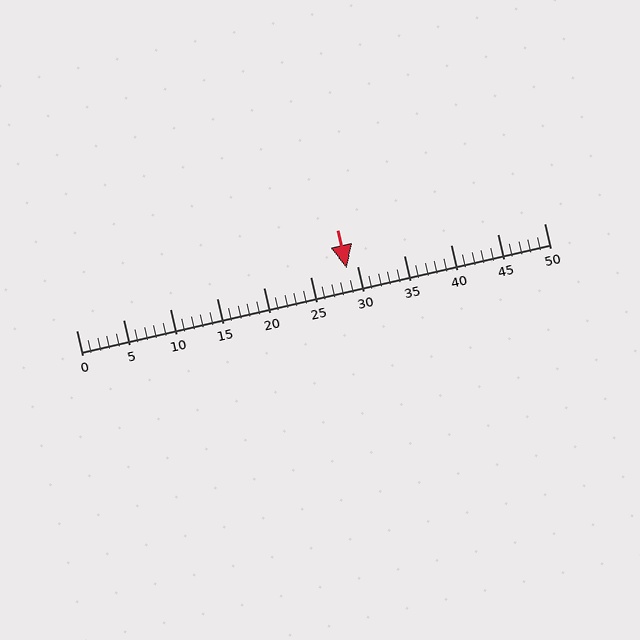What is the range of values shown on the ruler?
The ruler shows values from 0 to 50.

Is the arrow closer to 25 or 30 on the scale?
The arrow is closer to 30.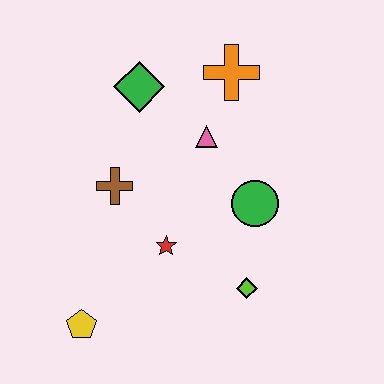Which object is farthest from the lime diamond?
The green diamond is farthest from the lime diamond.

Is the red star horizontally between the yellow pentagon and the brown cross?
No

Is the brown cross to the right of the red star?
No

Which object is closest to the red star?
The brown cross is closest to the red star.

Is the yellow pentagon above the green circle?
No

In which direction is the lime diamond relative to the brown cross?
The lime diamond is to the right of the brown cross.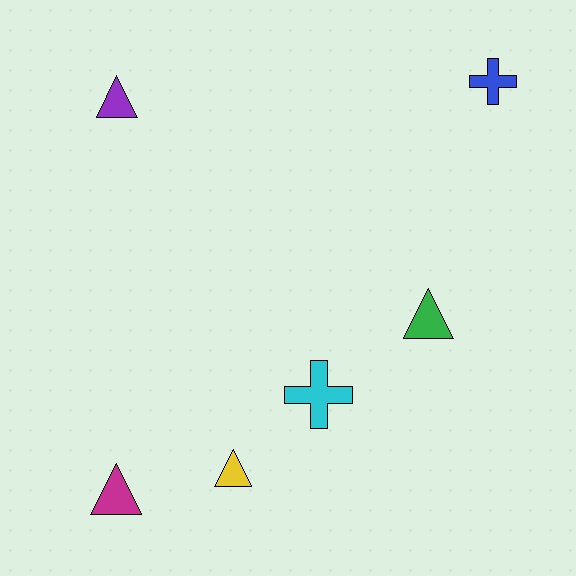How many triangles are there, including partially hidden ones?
There are 4 triangles.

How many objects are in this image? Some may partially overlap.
There are 6 objects.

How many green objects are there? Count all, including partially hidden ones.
There is 1 green object.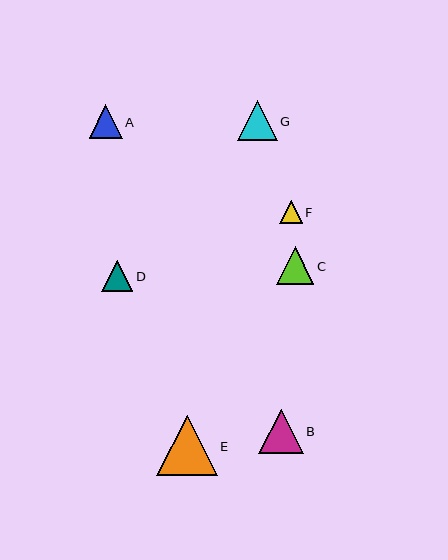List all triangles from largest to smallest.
From largest to smallest: E, B, G, C, A, D, F.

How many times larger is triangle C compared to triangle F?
Triangle C is approximately 1.7 times the size of triangle F.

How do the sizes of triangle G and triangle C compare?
Triangle G and triangle C are approximately the same size.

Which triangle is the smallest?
Triangle F is the smallest with a size of approximately 22 pixels.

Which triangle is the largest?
Triangle E is the largest with a size of approximately 60 pixels.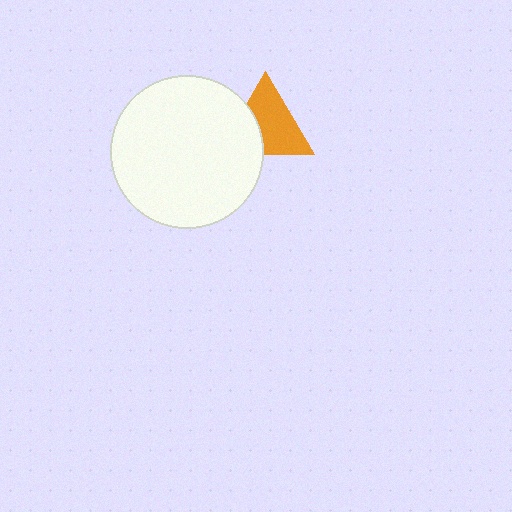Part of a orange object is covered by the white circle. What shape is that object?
It is a triangle.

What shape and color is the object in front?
The object in front is a white circle.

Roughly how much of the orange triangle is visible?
Most of it is visible (roughly 66%).